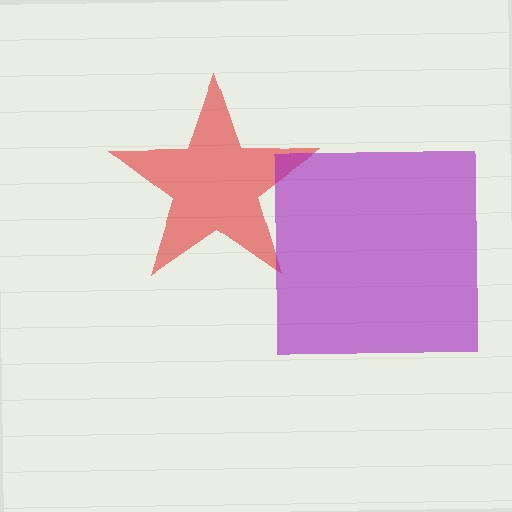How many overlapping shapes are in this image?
There are 2 overlapping shapes in the image.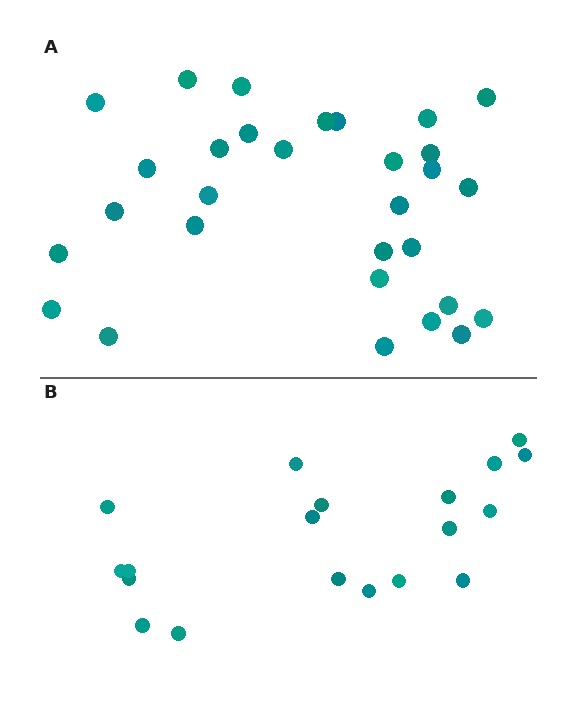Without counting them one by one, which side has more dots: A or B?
Region A (the top region) has more dots.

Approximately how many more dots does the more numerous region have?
Region A has roughly 12 or so more dots than region B.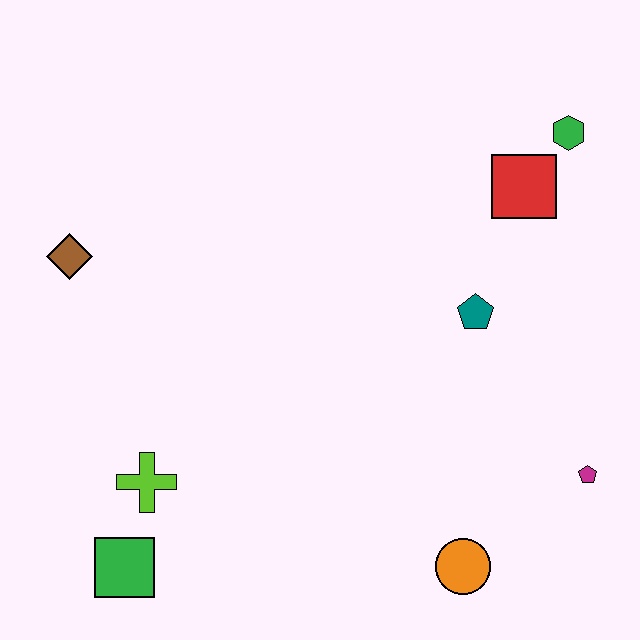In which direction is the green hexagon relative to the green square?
The green hexagon is to the right of the green square.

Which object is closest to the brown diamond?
The lime cross is closest to the brown diamond.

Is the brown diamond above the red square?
No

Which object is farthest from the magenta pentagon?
The brown diamond is farthest from the magenta pentagon.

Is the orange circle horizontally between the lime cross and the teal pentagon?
Yes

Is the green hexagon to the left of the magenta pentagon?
Yes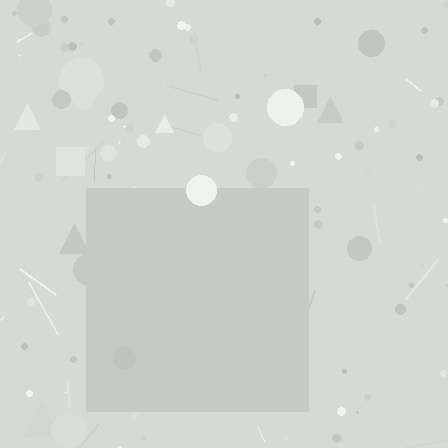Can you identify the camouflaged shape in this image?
The camouflaged shape is a square.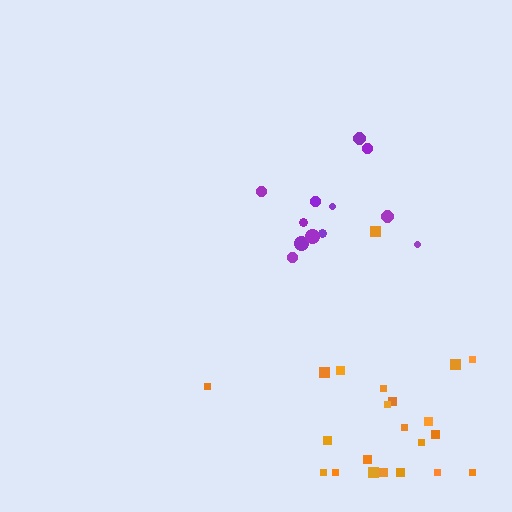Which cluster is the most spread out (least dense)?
Orange.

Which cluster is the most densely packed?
Purple.